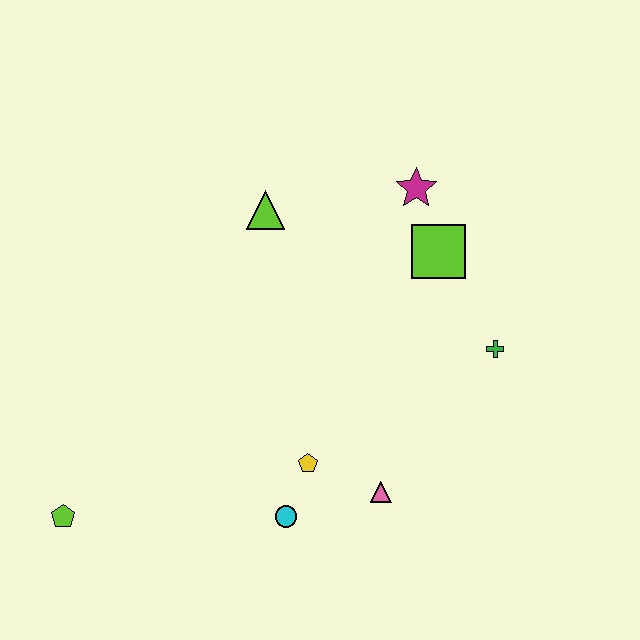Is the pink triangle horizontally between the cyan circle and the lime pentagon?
No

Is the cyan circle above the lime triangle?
No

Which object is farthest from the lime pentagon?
The magenta star is farthest from the lime pentagon.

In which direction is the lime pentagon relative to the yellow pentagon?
The lime pentagon is to the left of the yellow pentagon.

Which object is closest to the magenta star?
The lime square is closest to the magenta star.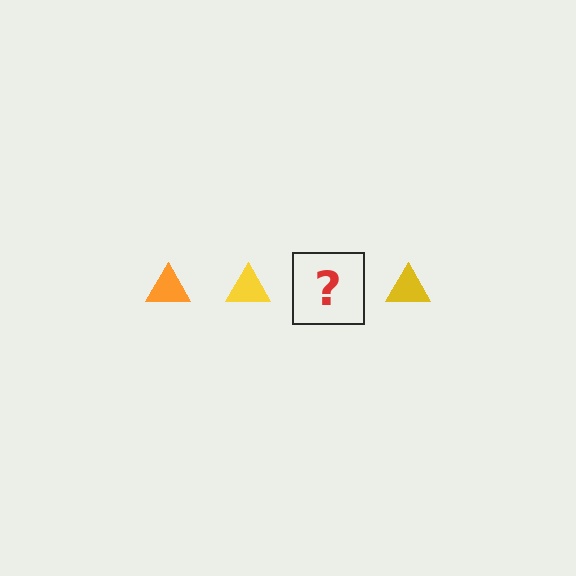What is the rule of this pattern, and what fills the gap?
The rule is that the pattern cycles through orange, yellow triangles. The gap should be filled with an orange triangle.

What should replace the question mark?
The question mark should be replaced with an orange triangle.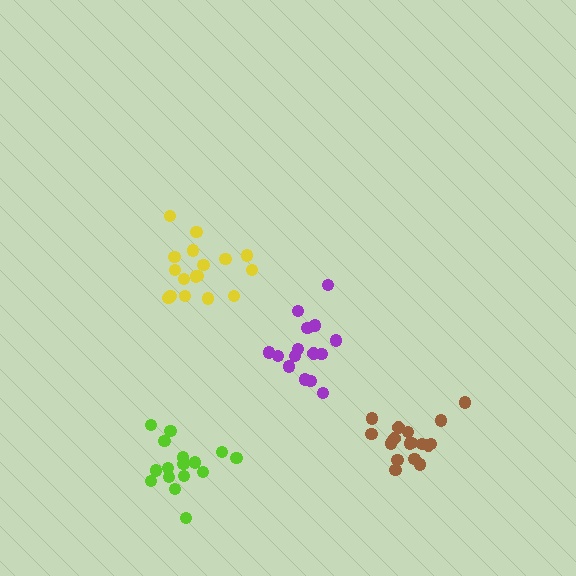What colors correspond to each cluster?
The clusters are colored: brown, purple, yellow, lime.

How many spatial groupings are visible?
There are 4 spatial groupings.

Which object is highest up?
The yellow cluster is topmost.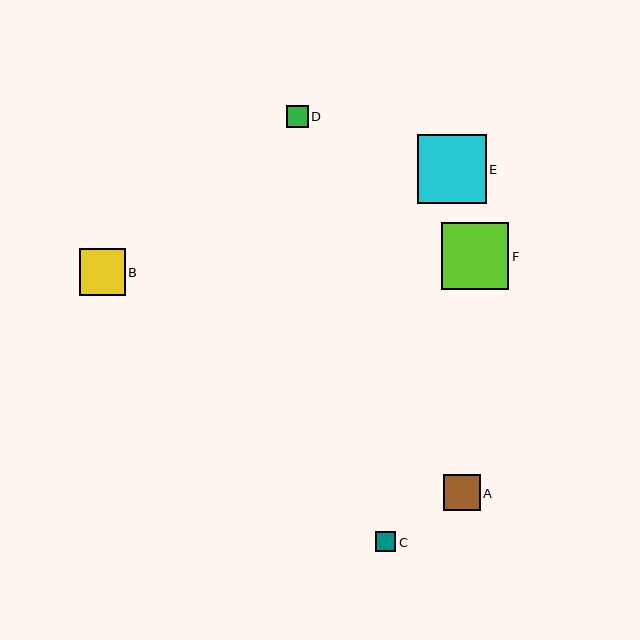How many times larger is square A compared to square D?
Square A is approximately 1.7 times the size of square D.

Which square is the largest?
Square E is the largest with a size of approximately 69 pixels.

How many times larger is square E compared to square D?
Square E is approximately 3.2 times the size of square D.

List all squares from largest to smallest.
From largest to smallest: E, F, B, A, D, C.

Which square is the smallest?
Square C is the smallest with a size of approximately 20 pixels.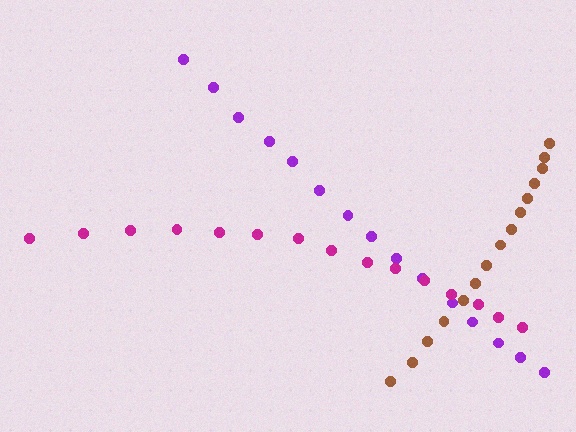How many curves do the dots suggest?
There are 3 distinct paths.